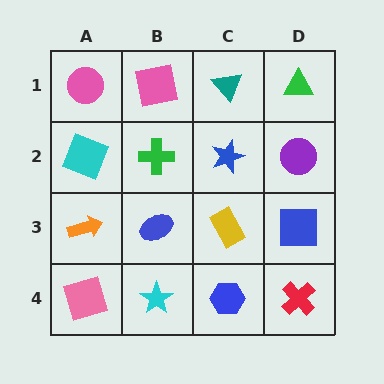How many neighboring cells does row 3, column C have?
4.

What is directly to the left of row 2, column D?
A blue star.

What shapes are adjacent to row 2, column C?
A teal triangle (row 1, column C), a yellow rectangle (row 3, column C), a green cross (row 2, column B), a purple circle (row 2, column D).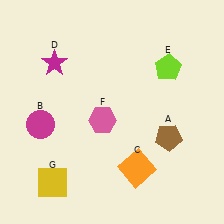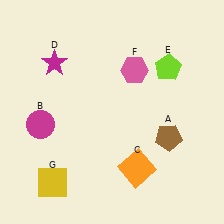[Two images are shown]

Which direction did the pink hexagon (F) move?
The pink hexagon (F) moved up.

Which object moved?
The pink hexagon (F) moved up.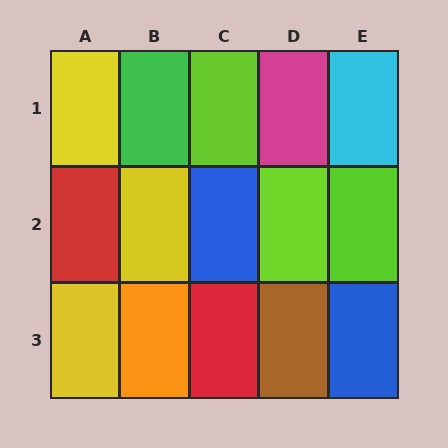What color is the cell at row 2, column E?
Lime.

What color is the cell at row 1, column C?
Lime.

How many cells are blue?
2 cells are blue.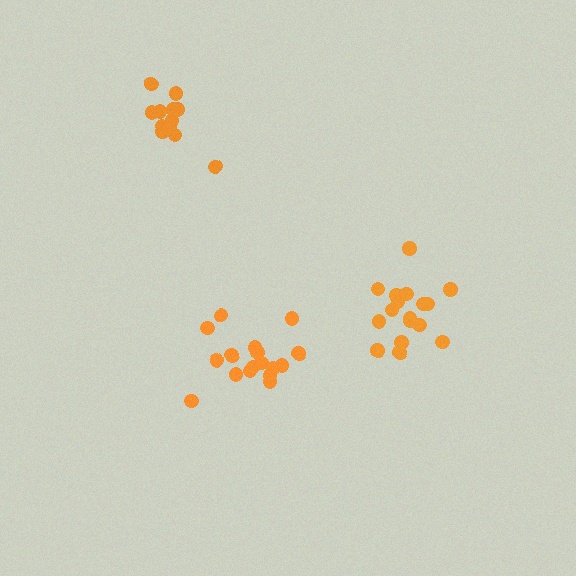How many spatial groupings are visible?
There are 3 spatial groupings.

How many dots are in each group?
Group 1: 17 dots, Group 2: 17 dots, Group 3: 12 dots (46 total).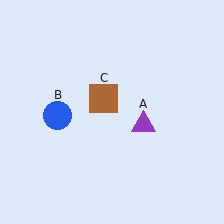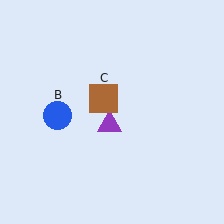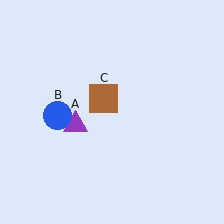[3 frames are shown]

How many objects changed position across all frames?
1 object changed position: purple triangle (object A).